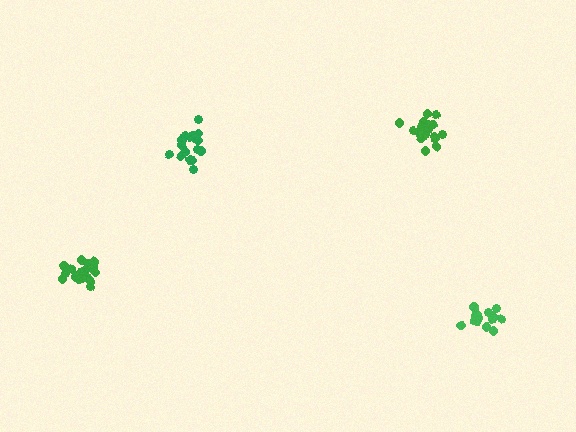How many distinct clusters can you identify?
There are 4 distinct clusters.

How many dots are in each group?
Group 1: 15 dots, Group 2: 20 dots, Group 3: 20 dots, Group 4: 18 dots (73 total).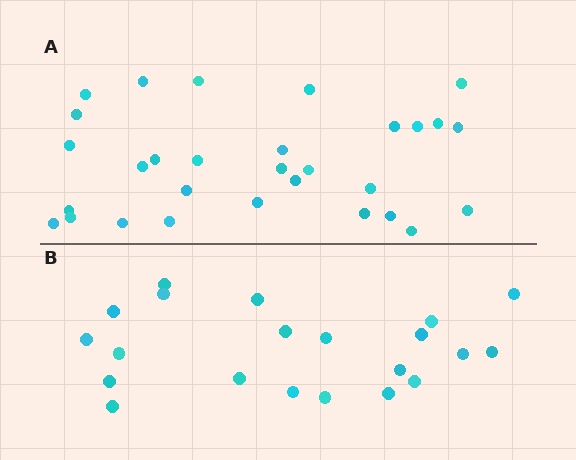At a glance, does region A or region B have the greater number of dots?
Region A (the top region) has more dots.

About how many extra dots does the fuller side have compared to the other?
Region A has roughly 8 or so more dots than region B.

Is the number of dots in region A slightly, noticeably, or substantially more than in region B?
Region A has noticeably more, but not dramatically so. The ratio is roughly 1.4 to 1.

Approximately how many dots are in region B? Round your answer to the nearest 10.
About 20 dots. (The exact count is 21, which rounds to 20.)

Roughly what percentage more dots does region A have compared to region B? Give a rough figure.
About 45% more.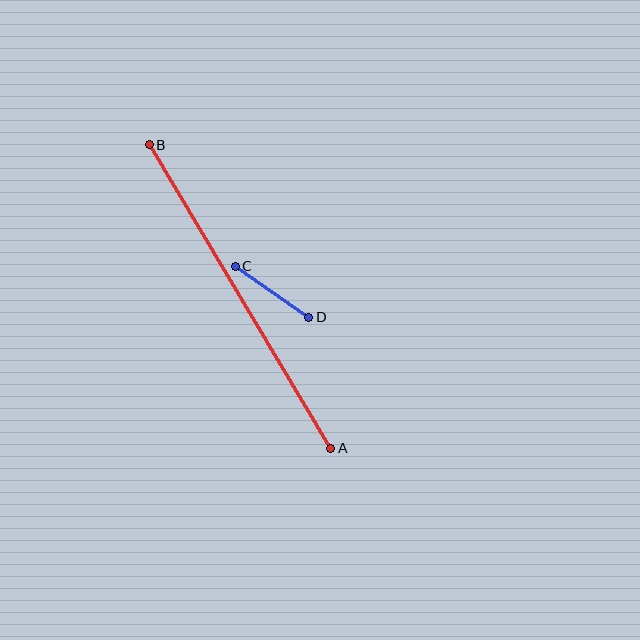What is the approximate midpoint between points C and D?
The midpoint is at approximately (272, 292) pixels.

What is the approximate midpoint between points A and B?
The midpoint is at approximately (240, 296) pixels.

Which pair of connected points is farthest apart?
Points A and B are farthest apart.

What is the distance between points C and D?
The distance is approximately 90 pixels.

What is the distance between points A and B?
The distance is approximately 354 pixels.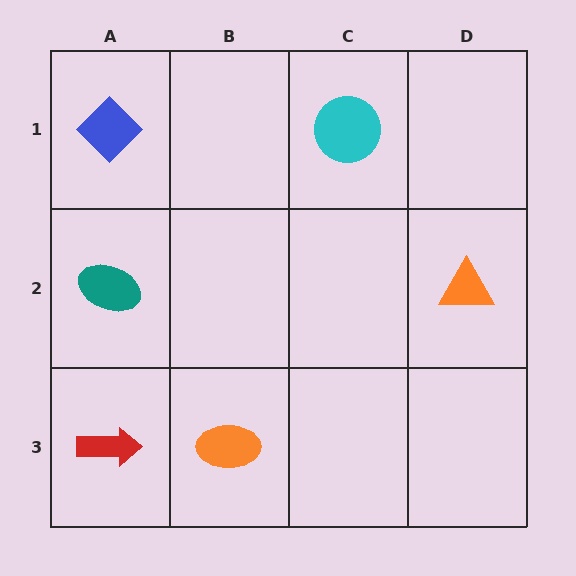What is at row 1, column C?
A cyan circle.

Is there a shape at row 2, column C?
No, that cell is empty.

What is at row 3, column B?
An orange ellipse.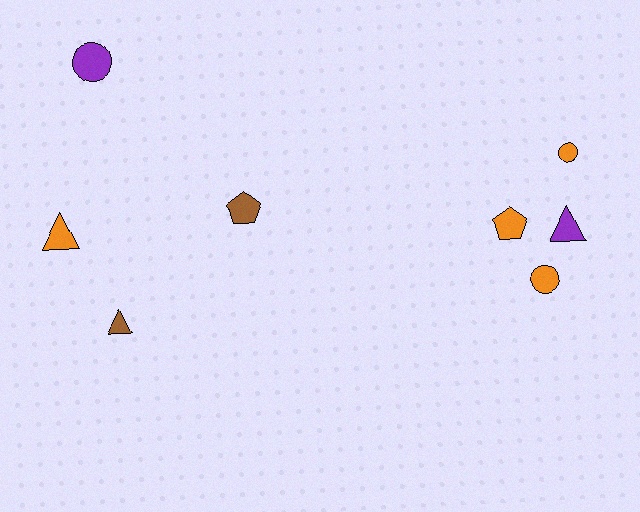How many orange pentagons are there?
There is 1 orange pentagon.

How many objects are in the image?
There are 8 objects.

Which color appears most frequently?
Orange, with 4 objects.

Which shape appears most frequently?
Circle, with 3 objects.